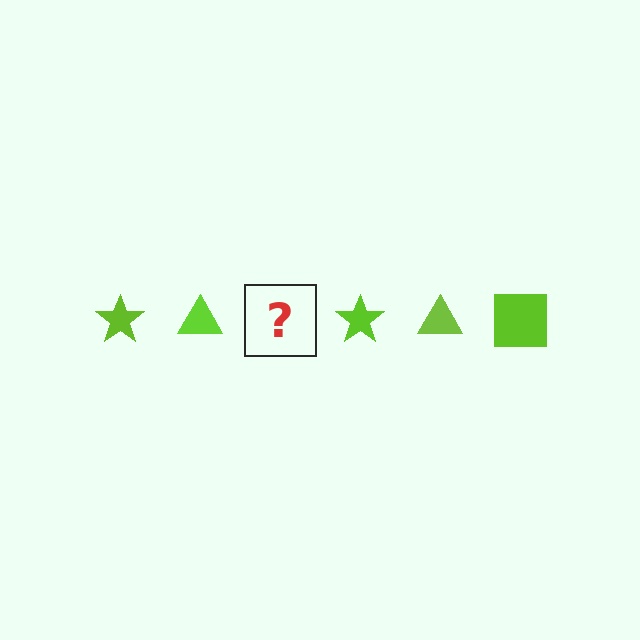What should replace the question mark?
The question mark should be replaced with a lime square.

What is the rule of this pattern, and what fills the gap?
The rule is that the pattern cycles through star, triangle, square shapes in lime. The gap should be filled with a lime square.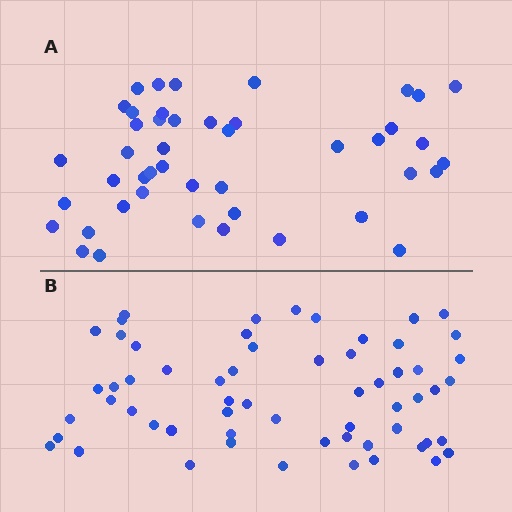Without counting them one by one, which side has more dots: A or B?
Region B (the bottom region) has more dots.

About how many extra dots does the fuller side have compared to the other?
Region B has approximately 15 more dots than region A.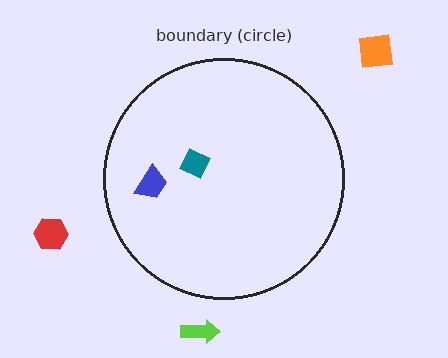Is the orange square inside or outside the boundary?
Outside.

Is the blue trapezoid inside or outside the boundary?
Inside.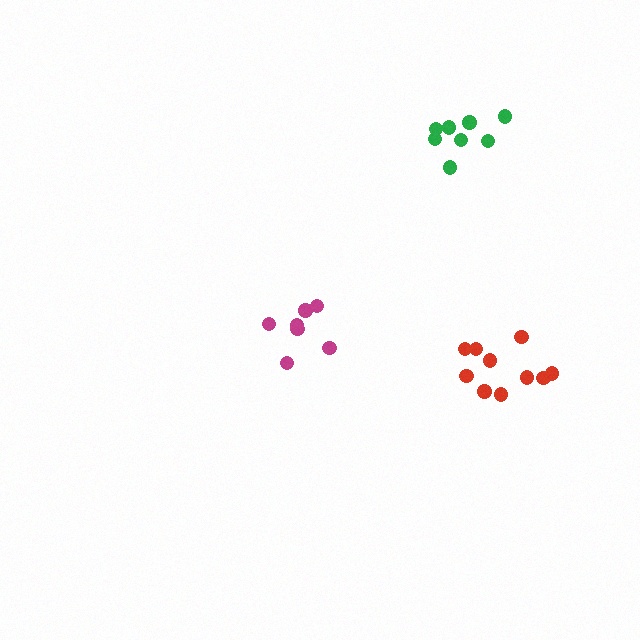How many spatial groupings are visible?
There are 3 spatial groupings.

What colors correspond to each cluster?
The clusters are colored: magenta, red, green.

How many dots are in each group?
Group 1: 7 dots, Group 2: 10 dots, Group 3: 8 dots (25 total).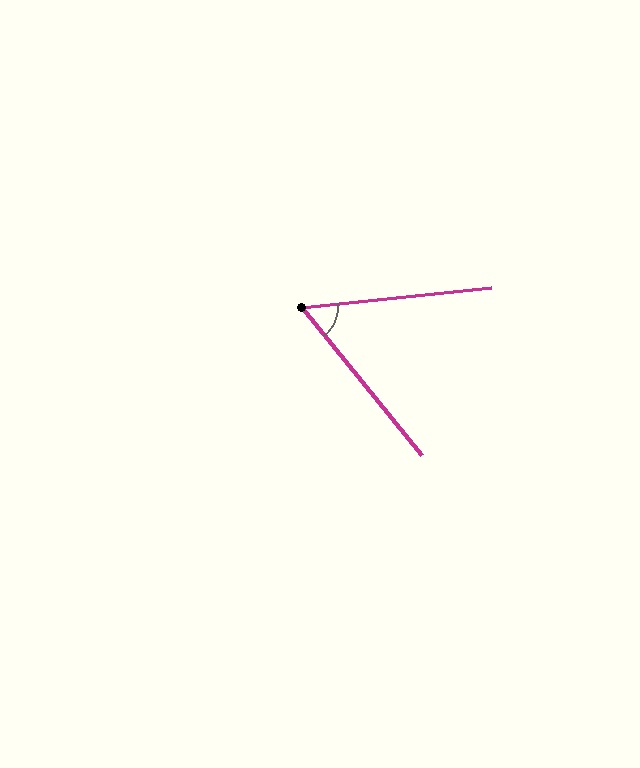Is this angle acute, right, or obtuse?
It is acute.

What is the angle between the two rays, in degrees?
Approximately 57 degrees.